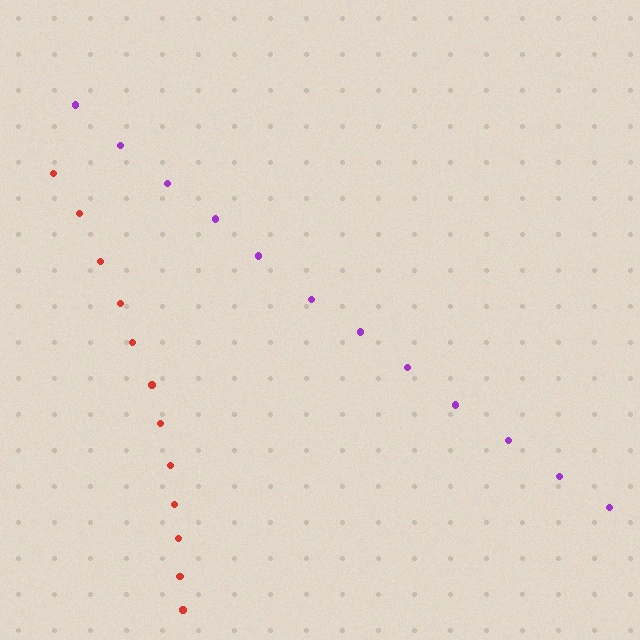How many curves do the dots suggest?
There are 2 distinct paths.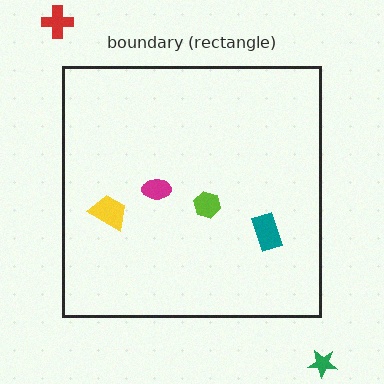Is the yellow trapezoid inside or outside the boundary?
Inside.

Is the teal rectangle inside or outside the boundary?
Inside.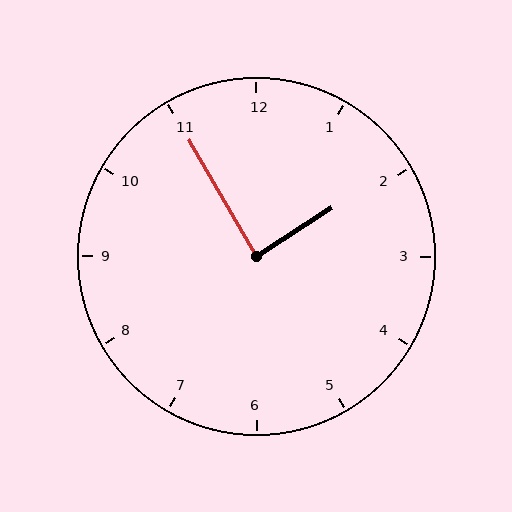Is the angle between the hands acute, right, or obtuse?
It is right.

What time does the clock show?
1:55.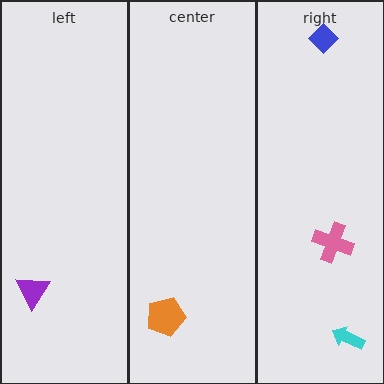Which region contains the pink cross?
The right region.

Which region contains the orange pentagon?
The center region.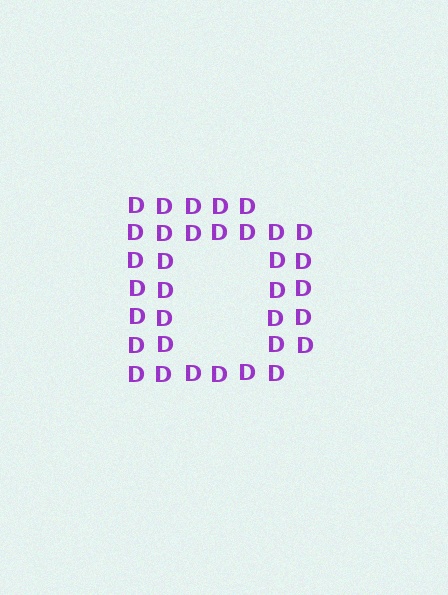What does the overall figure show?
The overall figure shows the letter D.